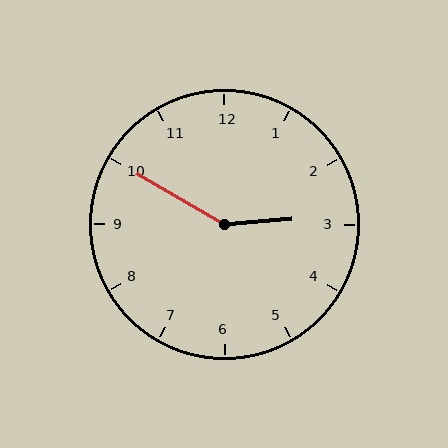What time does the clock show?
2:50.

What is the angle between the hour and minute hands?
Approximately 145 degrees.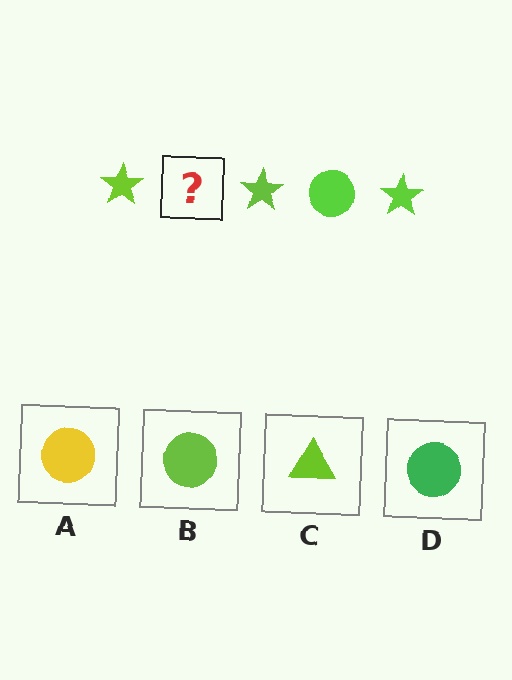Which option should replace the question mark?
Option B.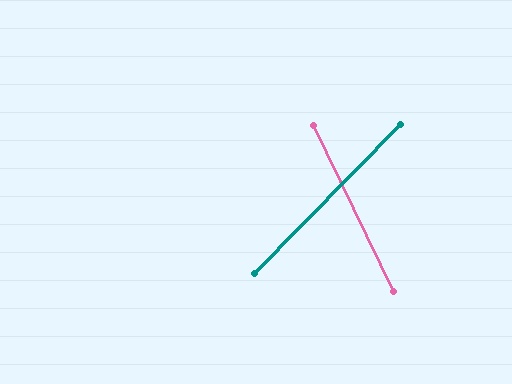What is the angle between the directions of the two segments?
Approximately 70 degrees.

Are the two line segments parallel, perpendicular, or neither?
Neither parallel nor perpendicular — they differ by about 70°.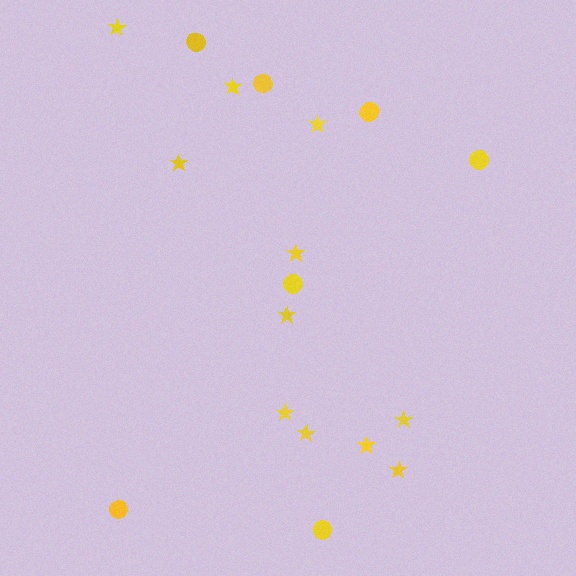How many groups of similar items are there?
There are 2 groups: one group of stars (11) and one group of circles (7).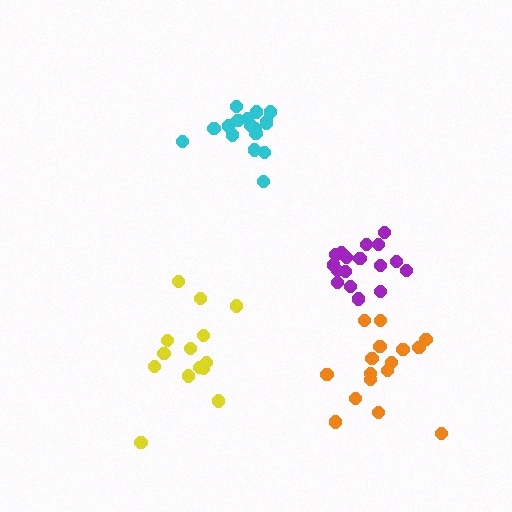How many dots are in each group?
Group 1: 14 dots, Group 2: 17 dots, Group 3: 16 dots, Group 4: 17 dots (64 total).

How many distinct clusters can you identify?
There are 4 distinct clusters.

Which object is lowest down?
The orange cluster is bottommost.